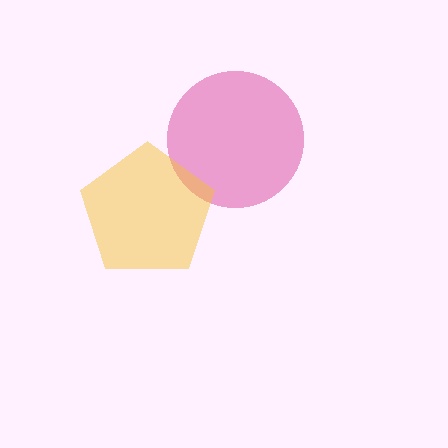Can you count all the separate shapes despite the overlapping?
Yes, there are 2 separate shapes.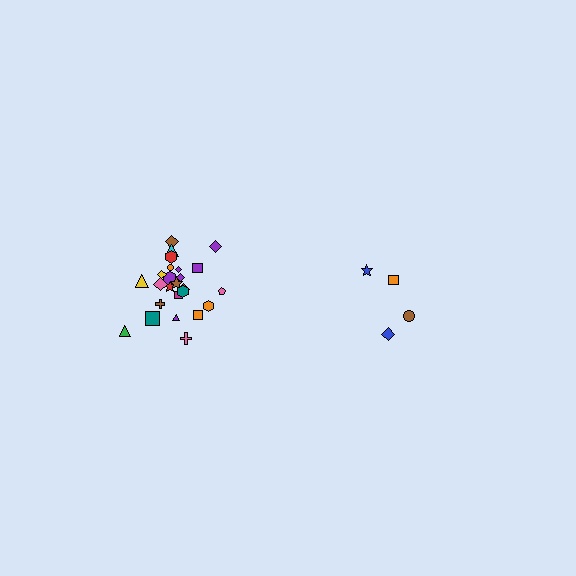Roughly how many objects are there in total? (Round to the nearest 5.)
Roughly 30 objects in total.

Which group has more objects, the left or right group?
The left group.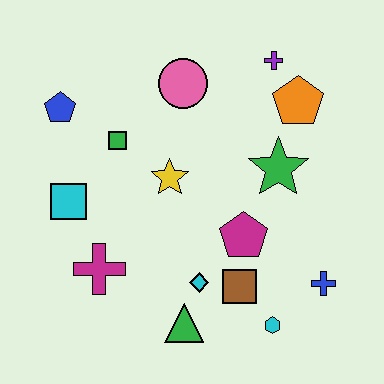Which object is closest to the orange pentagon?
The purple cross is closest to the orange pentagon.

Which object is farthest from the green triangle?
The purple cross is farthest from the green triangle.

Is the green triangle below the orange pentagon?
Yes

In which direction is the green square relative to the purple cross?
The green square is to the left of the purple cross.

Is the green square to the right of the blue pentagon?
Yes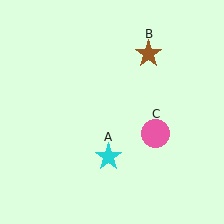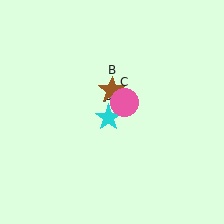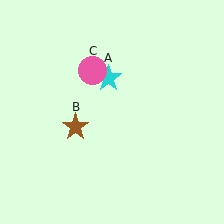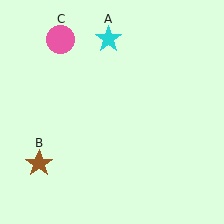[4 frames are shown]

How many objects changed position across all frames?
3 objects changed position: cyan star (object A), brown star (object B), pink circle (object C).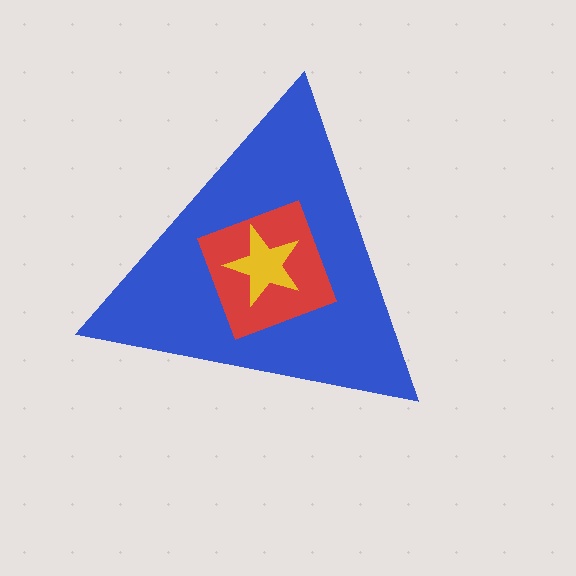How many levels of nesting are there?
3.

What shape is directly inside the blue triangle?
The red square.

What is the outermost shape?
The blue triangle.